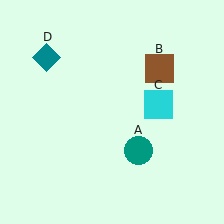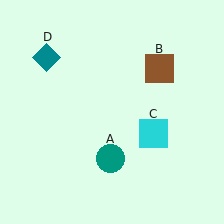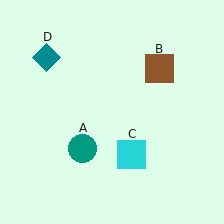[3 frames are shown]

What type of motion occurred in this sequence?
The teal circle (object A), cyan square (object C) rotated clockwise around the center of the scene.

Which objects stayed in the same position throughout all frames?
Brown square (object B) and teal diamond (object D) remained stationary.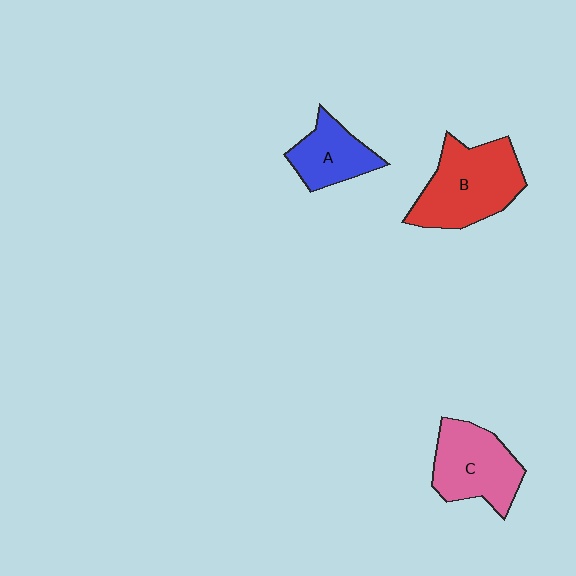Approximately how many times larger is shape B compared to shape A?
Approximately 1.7 times.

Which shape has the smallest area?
Shape A (blue).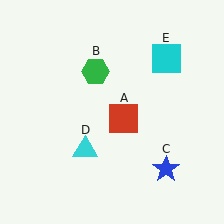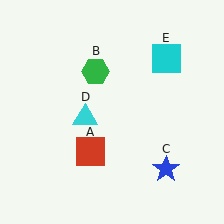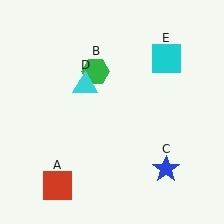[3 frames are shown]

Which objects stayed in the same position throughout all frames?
Green hexagon (object B) and blue star (object C) and cyan square (object E) remained stationary.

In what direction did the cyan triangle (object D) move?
The cyan triangle (object D) moved up.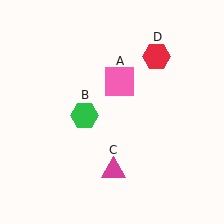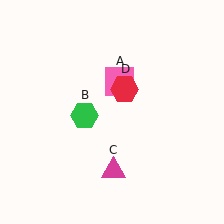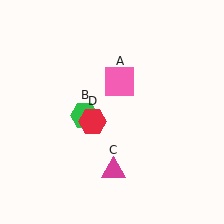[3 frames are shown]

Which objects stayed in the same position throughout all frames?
Pink square (object A) and green hexagon (object B) and magenta triangle (object C) remained stationary.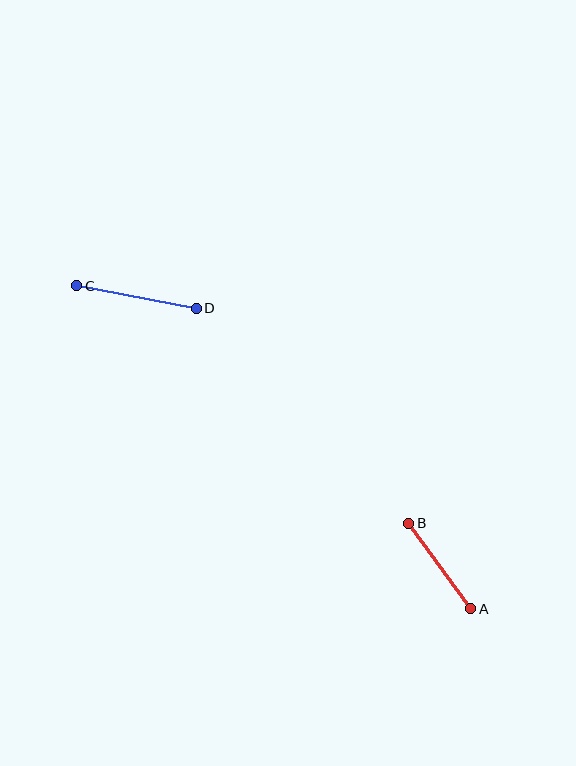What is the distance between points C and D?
The distance is approximately 121 pixels.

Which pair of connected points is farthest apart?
Points C and D are farthest apart.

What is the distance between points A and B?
The distance is approximately 105 pixels.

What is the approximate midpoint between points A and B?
The midpoint is at approximately (440, 566) pixels.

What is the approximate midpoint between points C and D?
The midpoint is at approximately (136, 297) pixels.